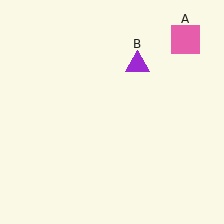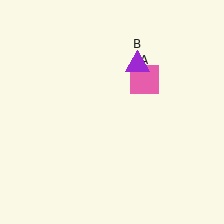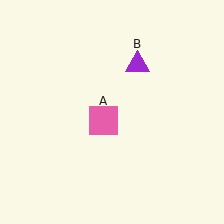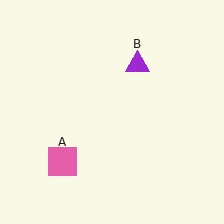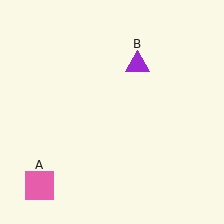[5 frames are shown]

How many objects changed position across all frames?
1 object changed position: pink square (object A).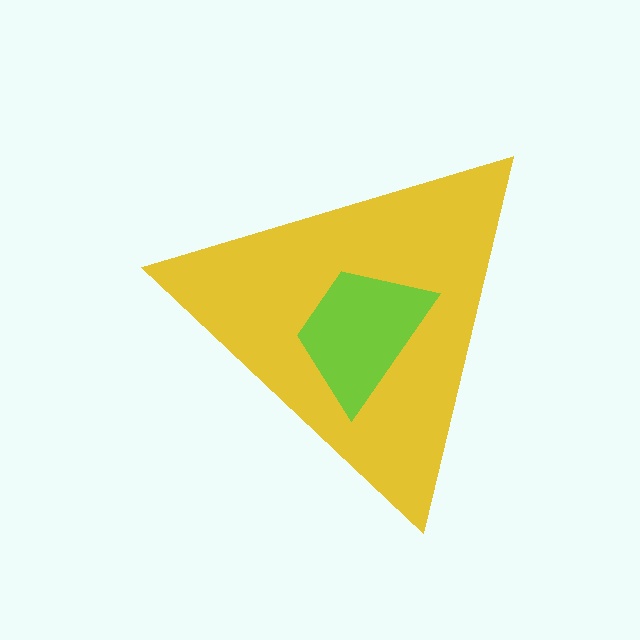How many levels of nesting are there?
2.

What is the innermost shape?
The lime trapezoid.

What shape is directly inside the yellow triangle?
The lime trapezoid.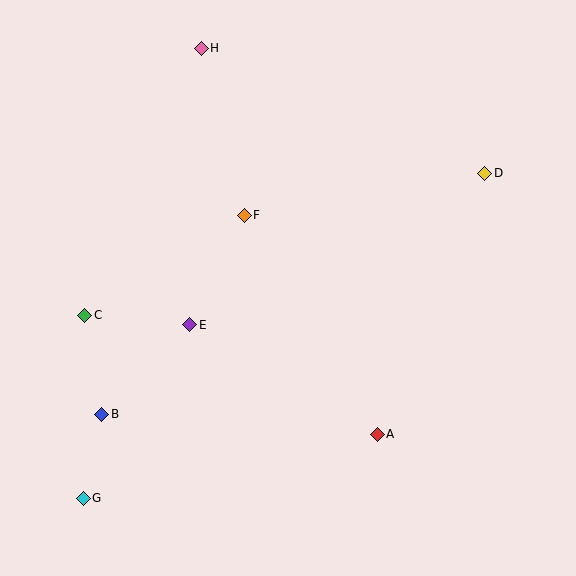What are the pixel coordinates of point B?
Point B is at (102, 414).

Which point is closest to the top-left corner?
Point H is closest to the top-left corner.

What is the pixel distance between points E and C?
The distance between E and C is 106 pixels.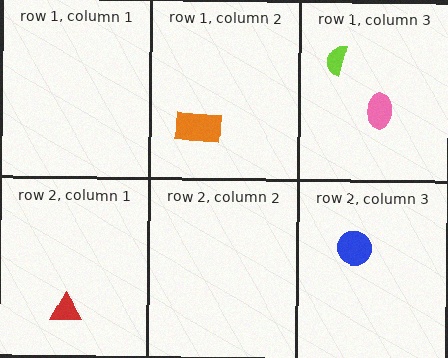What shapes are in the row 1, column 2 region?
The orange rectangle.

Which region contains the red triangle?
The row 2, column 1 region.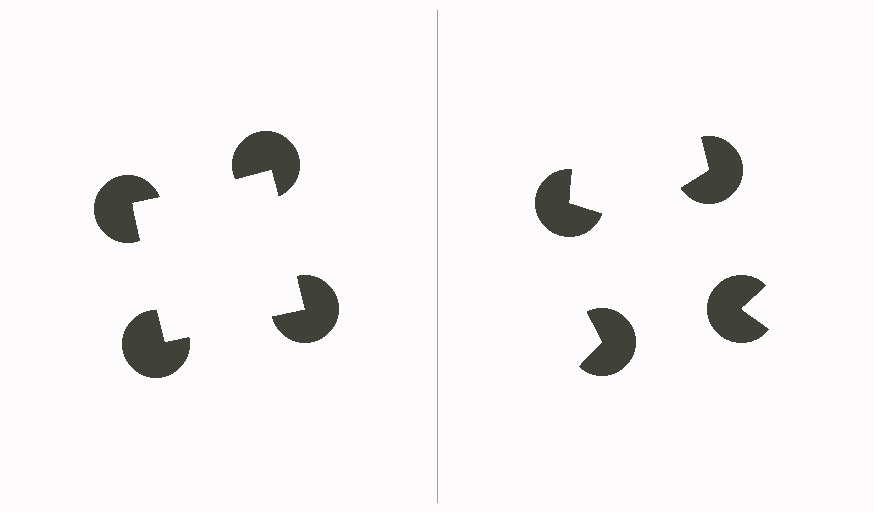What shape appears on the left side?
An illusory square.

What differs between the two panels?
The pac-man discs are positioned identically on both sides; only the wedge orientations differ. On the left they align to a square; on the right they are misaligned.